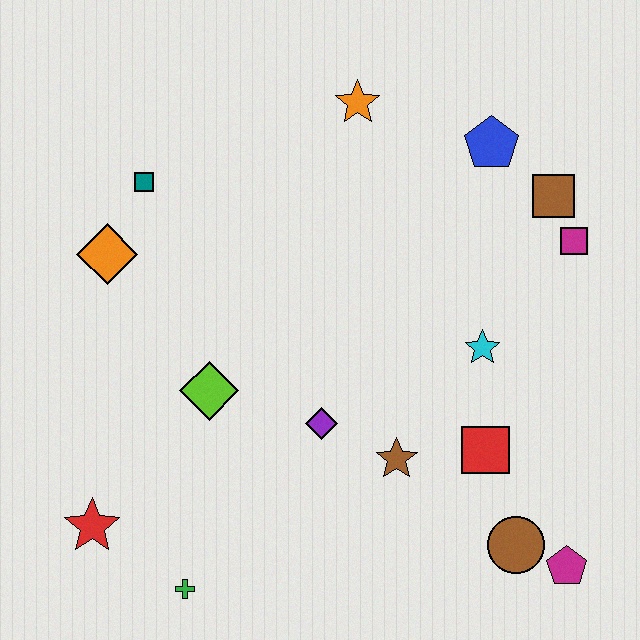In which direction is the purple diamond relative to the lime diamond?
The purple diamond is to the right of the lime diamond.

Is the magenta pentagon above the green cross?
Yes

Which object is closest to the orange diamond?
The teal square is closest to the orange diamond.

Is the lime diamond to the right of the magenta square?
No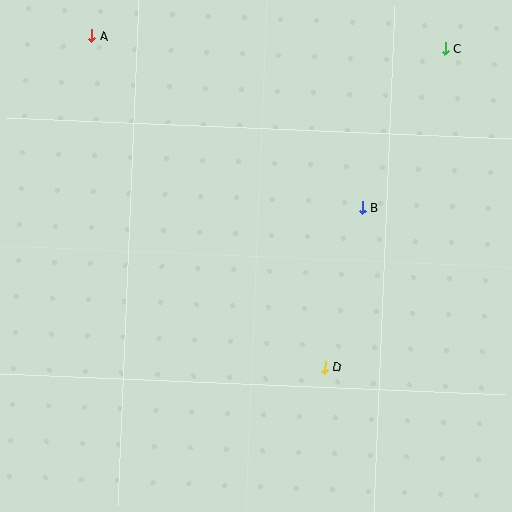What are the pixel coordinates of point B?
Point B is at (362, 208).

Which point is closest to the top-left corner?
Point A is closest to the top-left corner.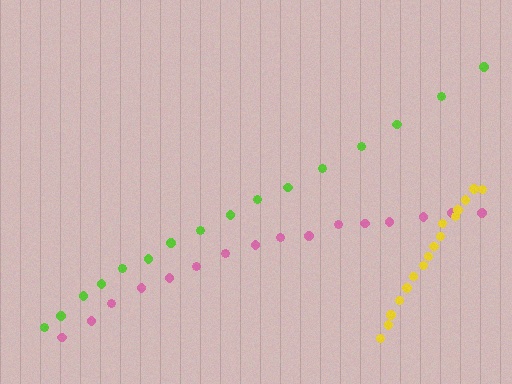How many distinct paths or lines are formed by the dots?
There are 3 distinct paths.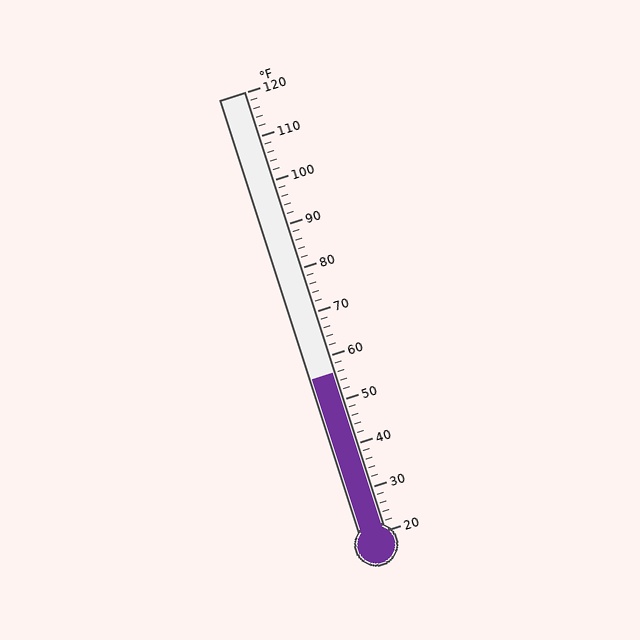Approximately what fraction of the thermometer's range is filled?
The thermometer is filled to approximately 35% of its range.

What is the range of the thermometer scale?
The thermometer scale ranges from 20°F to 120°F.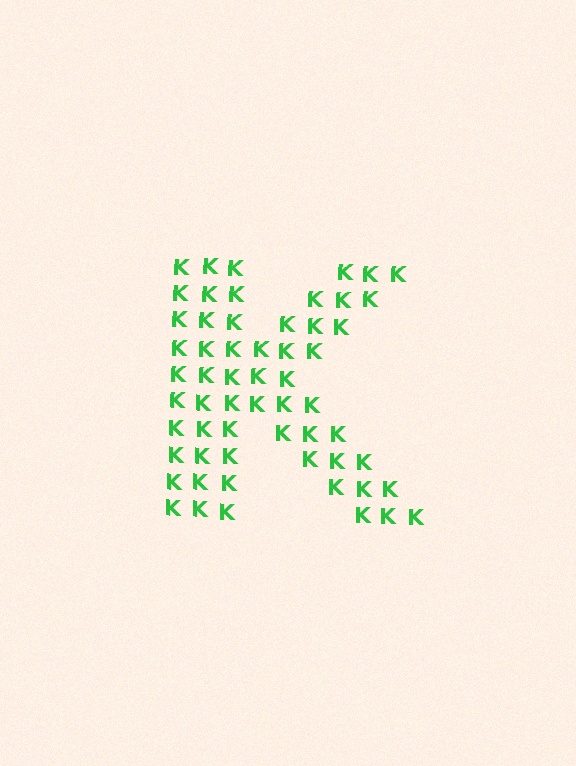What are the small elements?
The small elements are letter K's.